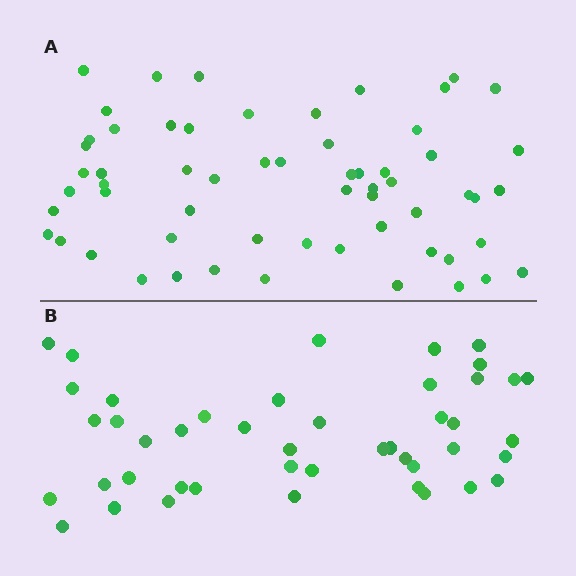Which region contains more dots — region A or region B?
Region A (the top region) has more dots.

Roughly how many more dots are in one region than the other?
Region A has approximately 15 more dots than region B.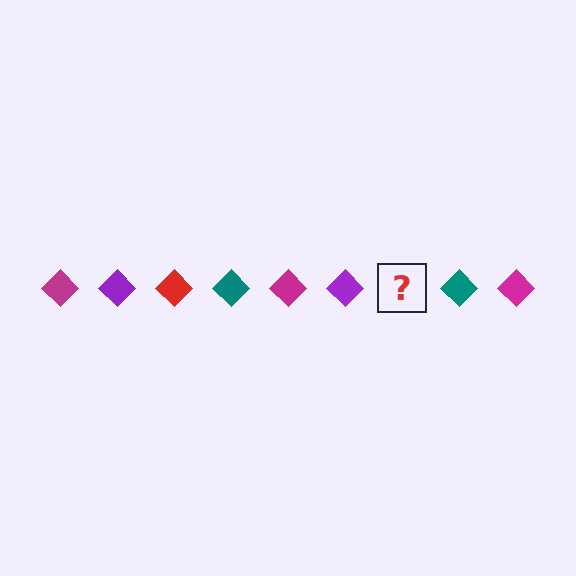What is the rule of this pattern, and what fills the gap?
The rule is that the pattern cycles through magenta, purple, red, teal diamonds. The gap should be filled with a red diamond.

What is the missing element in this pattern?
The missing element is a red diamond.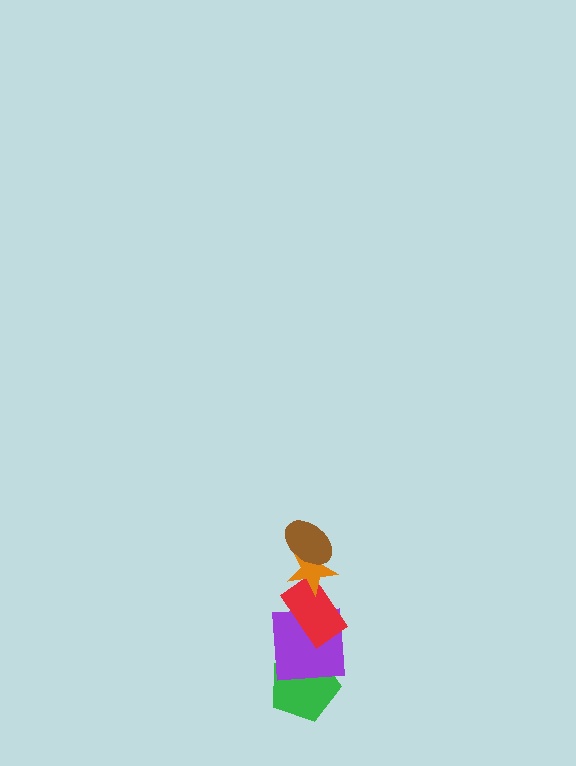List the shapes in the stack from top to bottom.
From top to bottom: the brown ellipse, the orange star, the red rectangle, the purple square, the green pentagon.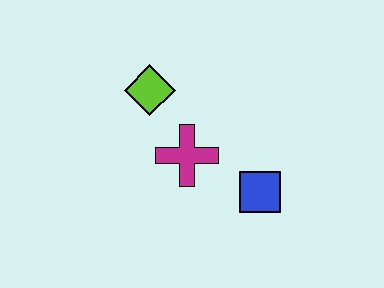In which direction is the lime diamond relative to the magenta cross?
The lime diamond is above the magenta cross.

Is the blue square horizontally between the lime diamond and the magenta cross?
No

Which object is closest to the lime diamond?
The magenta cross is closest to the lime diamond.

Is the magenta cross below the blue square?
No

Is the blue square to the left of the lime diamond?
No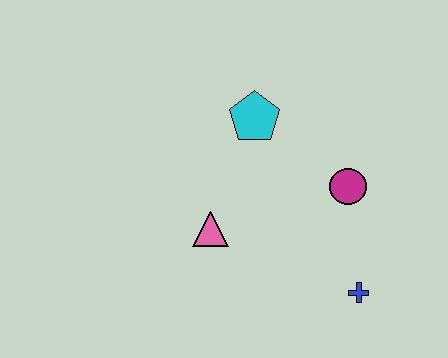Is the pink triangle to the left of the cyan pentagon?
Yes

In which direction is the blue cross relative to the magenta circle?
The blue cross is below the magenta circle.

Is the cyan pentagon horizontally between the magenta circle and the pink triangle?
Yes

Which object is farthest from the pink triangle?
The blue cross is farthest from the pink triangle.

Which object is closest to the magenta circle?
The blue cross is closest to the magenta circle.